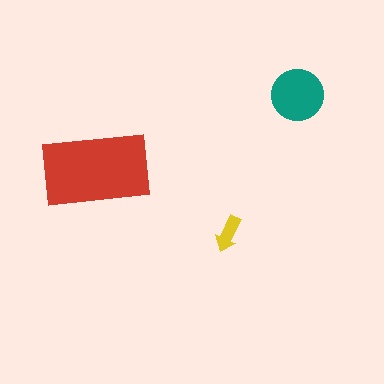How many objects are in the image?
There are 3 objects in the image.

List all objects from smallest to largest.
The yellow arrow, the teal circle, the red rectangle.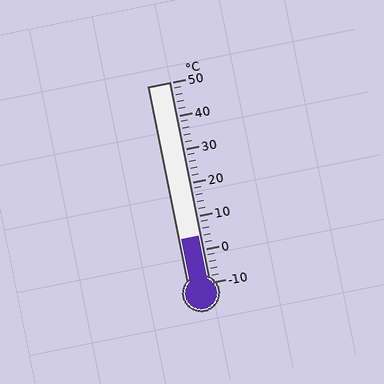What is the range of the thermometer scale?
The thermometer scale ranges from -10°C to 50°C.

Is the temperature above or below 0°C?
The temperature is above 0°C.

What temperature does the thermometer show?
The thermometer shows approximately 4°C.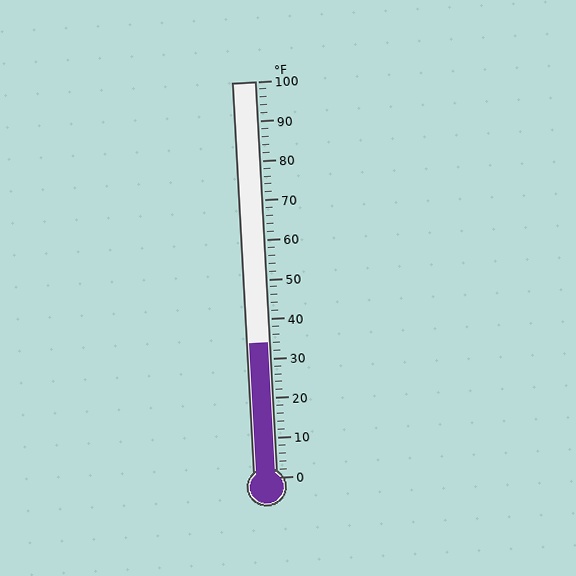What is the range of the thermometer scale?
The thermometer scale ranges from 0°F to 100°F.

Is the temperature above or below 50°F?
The temperature is below 50°F.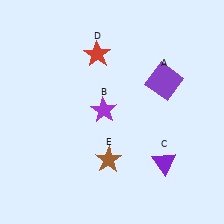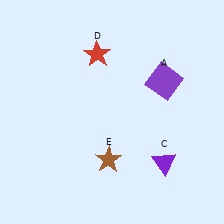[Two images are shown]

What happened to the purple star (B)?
The purple star (B) was removed in Image 2. It was in the top-left area of Image 1.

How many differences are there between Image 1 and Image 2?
There is 1 difference between the two images.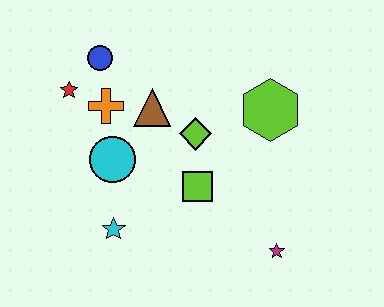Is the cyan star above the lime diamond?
No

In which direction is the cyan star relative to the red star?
The cyan star is below the red star.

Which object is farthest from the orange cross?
The magenta star is farthest from the orange cross.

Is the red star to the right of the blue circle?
No